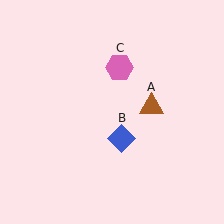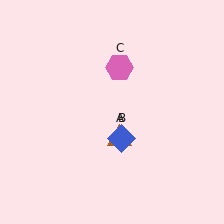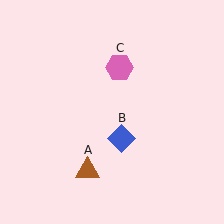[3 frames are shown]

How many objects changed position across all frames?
1 object changed position: brown triangle (object A).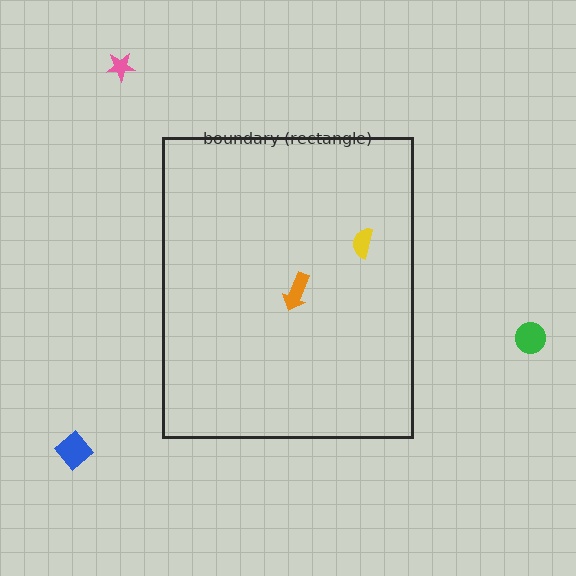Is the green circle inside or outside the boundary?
Outside.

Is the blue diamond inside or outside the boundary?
Outside.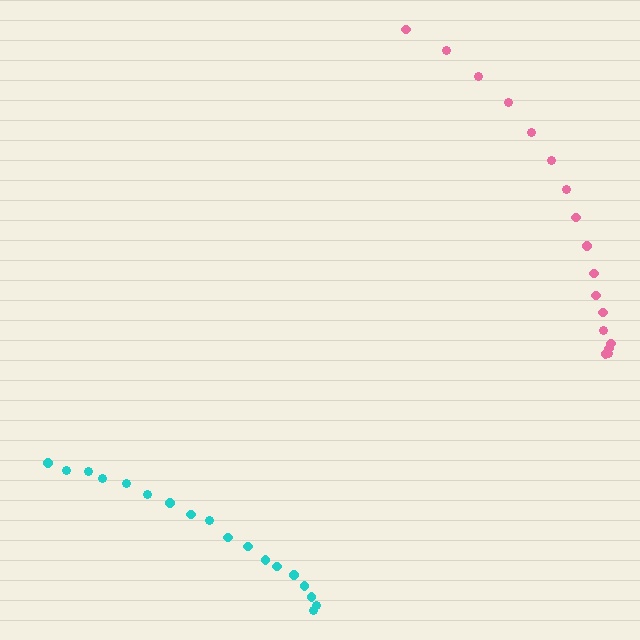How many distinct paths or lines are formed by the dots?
There are 2 distinct paths.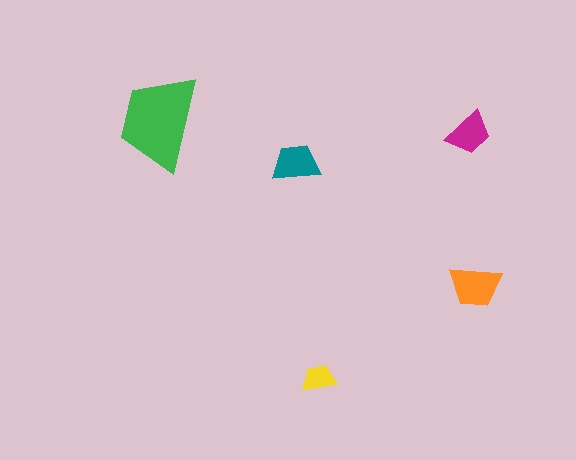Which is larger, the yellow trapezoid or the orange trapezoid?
The orange one.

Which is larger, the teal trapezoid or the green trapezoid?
The green one.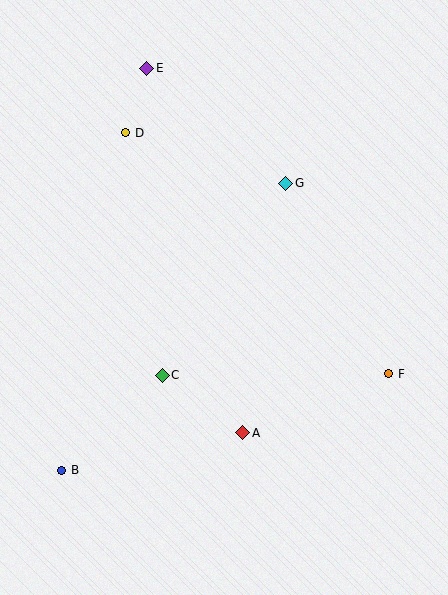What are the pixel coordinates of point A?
Point A is at (243, 433).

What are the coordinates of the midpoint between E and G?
The midpoint between E and G is at (216, 126).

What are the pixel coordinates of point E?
Point E is at (147, 68).